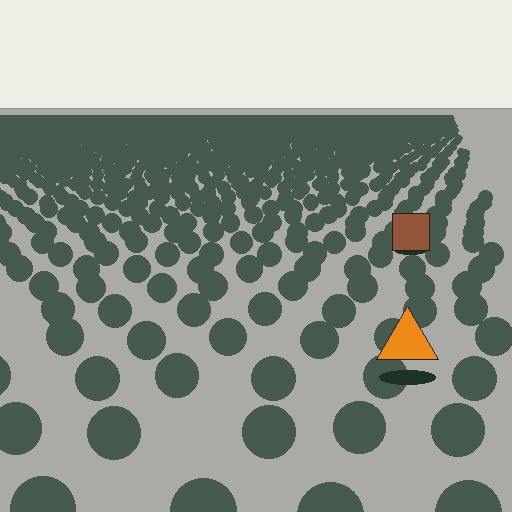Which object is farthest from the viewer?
The brown square is farthest from the viewer. It appears smaller and the ground texture around it is denser.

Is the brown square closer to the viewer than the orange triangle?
No. The orange triangle is closer — you can tell from the texture gradient: the ground texture is coarser near it.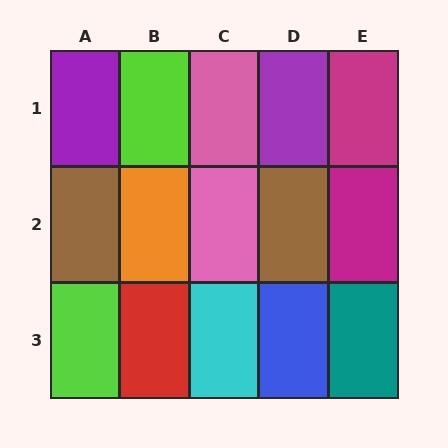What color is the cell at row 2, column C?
Pink.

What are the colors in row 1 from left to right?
Purple, lime, pink, purple, magenta.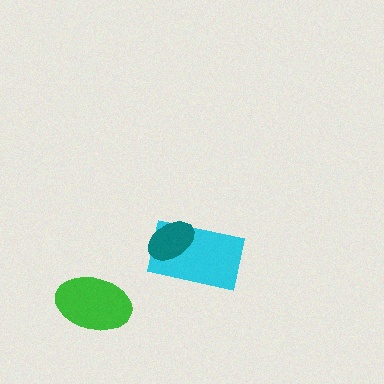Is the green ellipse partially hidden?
No, no other shape covers it.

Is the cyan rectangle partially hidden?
Yes, it is partially covered by another shape.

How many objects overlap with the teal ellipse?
1 object overlaps with the teal ellipse.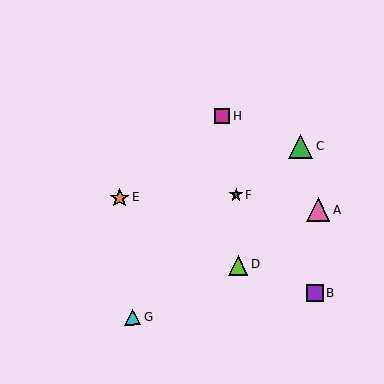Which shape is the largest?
The green triangle (labeled C) is the largest.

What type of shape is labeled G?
Shape G is a cyan triangle.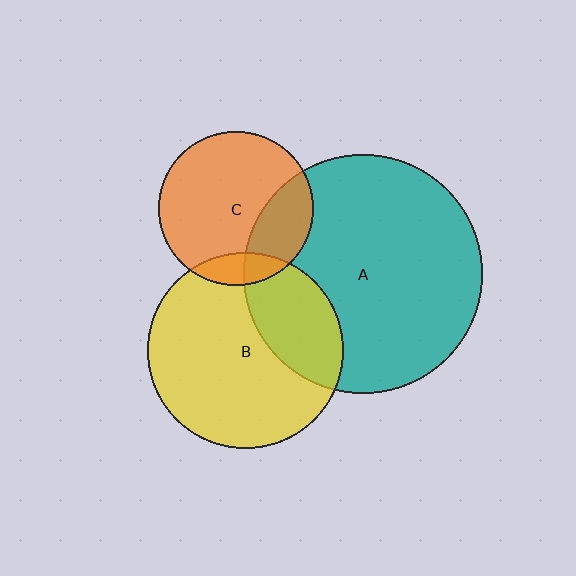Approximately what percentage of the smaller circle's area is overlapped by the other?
Approximately 25%.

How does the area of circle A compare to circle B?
Approximately 1.5 times.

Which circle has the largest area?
Circle A (teal).